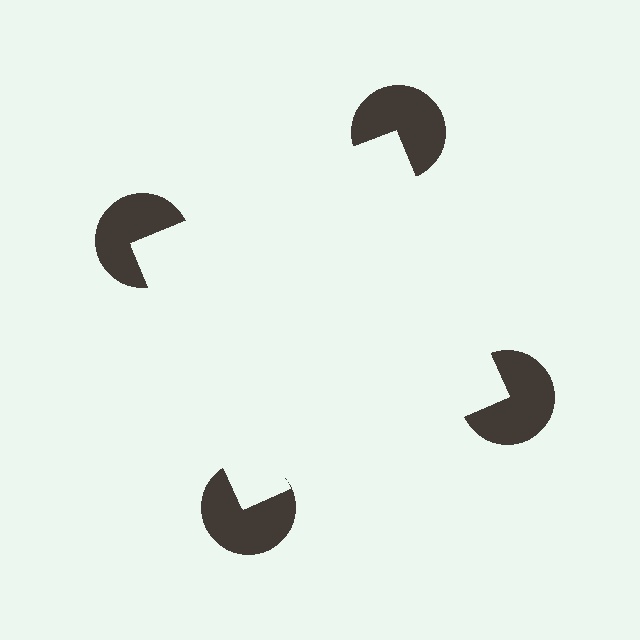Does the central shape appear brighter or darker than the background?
It typically appears slightly brighter than the background, even though no actual brightness change is drawn.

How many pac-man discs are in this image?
There are 4 — one at each vertex of the illusory square.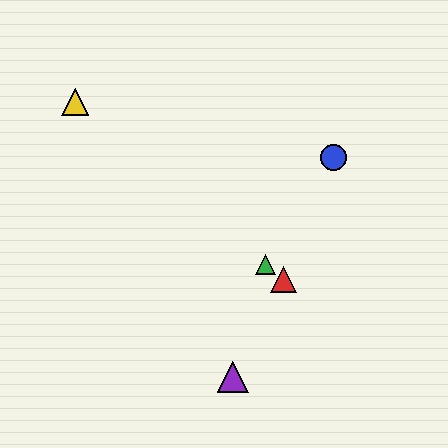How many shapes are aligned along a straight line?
3 shapes (the red triangle, the green triangle, the yellow triangle) are aligned along a straight line.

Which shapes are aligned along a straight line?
The red triangle, the green triangle, the yellow triangle are aligned along a straight line.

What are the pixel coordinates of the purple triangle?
The purple triangle is at (233, 377).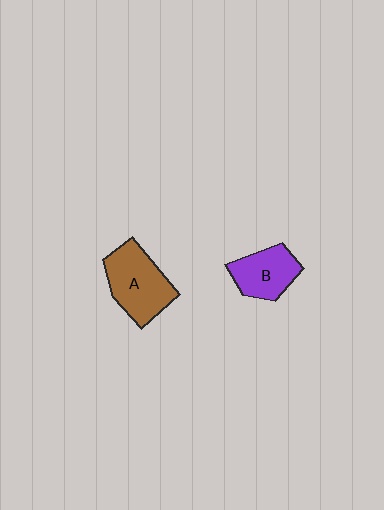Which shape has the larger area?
Shape A (brown).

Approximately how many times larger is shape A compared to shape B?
Approximately 1.4 times.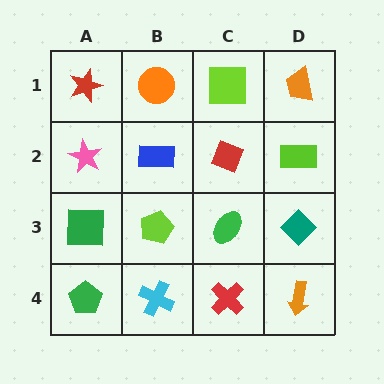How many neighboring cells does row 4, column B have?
3.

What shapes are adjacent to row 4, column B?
A lime pentagon (row 3, column B), a green pentagon (row 4, column A), a red cross (row 4, column C).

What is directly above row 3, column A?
A pink star.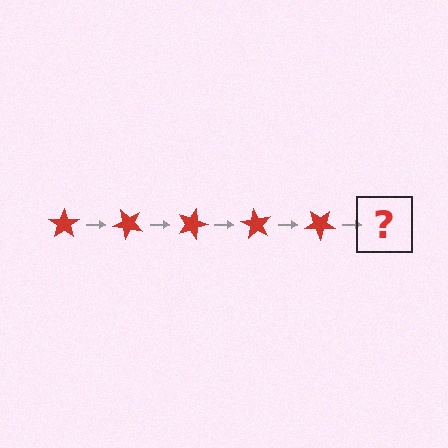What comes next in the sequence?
The next element should be a red star rotated 225 degrees.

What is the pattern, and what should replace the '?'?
The pattern is that the star rotates 45 degrees each step. The '?' should be a red star rotated 225 degrees.